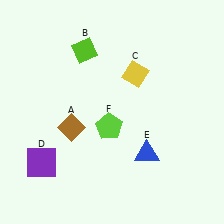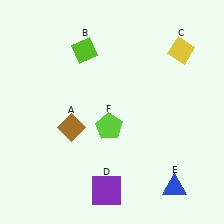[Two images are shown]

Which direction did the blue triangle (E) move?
The blue triangle (E) moved down.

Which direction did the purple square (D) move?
The purple square (D) moved right.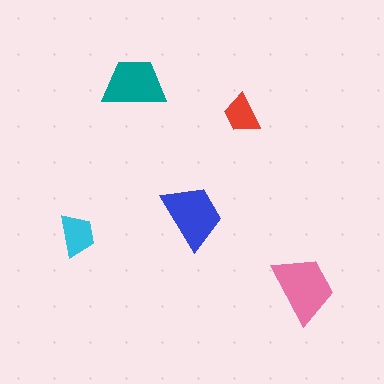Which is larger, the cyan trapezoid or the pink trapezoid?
The pink one.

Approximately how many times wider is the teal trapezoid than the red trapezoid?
About 1.5 times wider.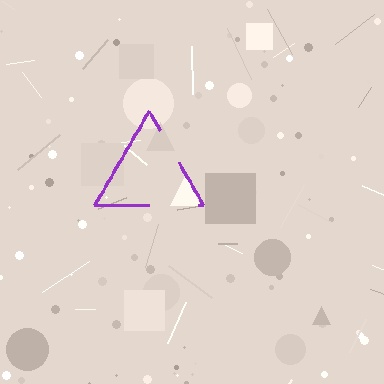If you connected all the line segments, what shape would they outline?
They would outline a triangle.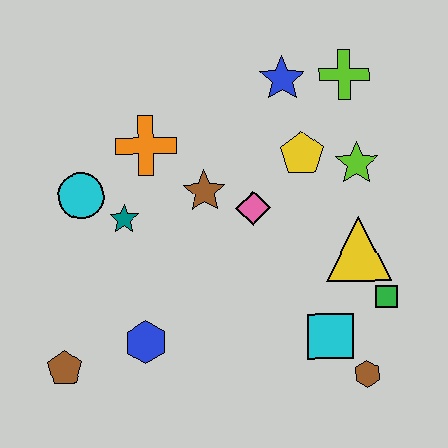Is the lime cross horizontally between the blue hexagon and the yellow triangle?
Yes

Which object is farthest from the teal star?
The brown hexagon is farthest from the teal star.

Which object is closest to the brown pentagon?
The blue hexagon is closest to the brown pentagon.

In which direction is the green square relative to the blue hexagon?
The green square is to the right of the blue hexagon.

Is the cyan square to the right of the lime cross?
No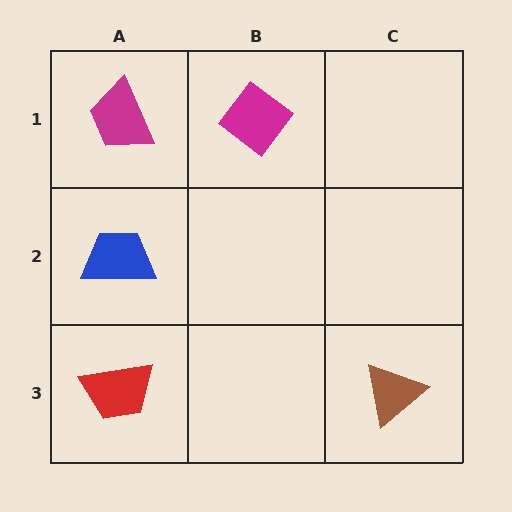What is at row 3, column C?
A brown triangle.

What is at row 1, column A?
A magenta trapezoid.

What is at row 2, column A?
A blue trapezoid.